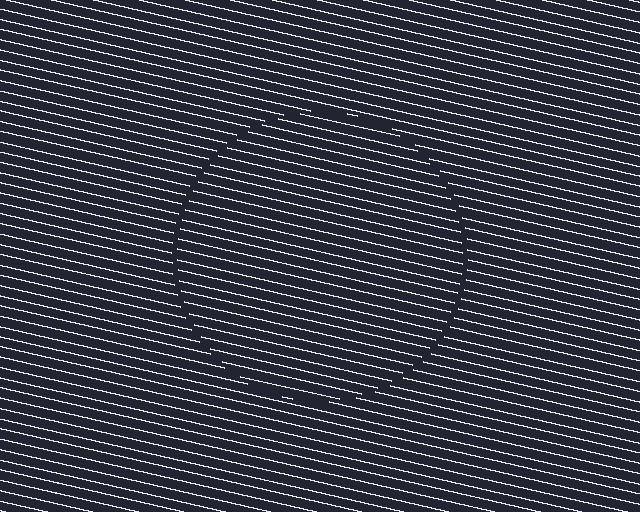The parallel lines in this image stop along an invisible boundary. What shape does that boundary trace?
An illusory circle. The interior of the shape contains the same grating, shifted by half a period — the contour is defined by the phase discontinuity where line-ends from the inner and outer gratings abut.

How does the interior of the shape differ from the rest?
The interior of the shape contains the same grating, shifted by half a period — the contour is defined by the phase discontinuity where line-ends from the inner and outer gratings abut.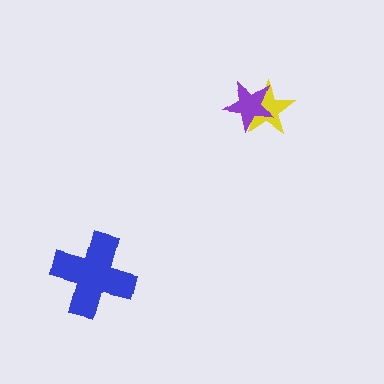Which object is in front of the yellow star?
The purple star is in front of the yellow star.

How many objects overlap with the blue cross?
0 objects overlap with the blue cross.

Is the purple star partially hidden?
No, no other shape covers it.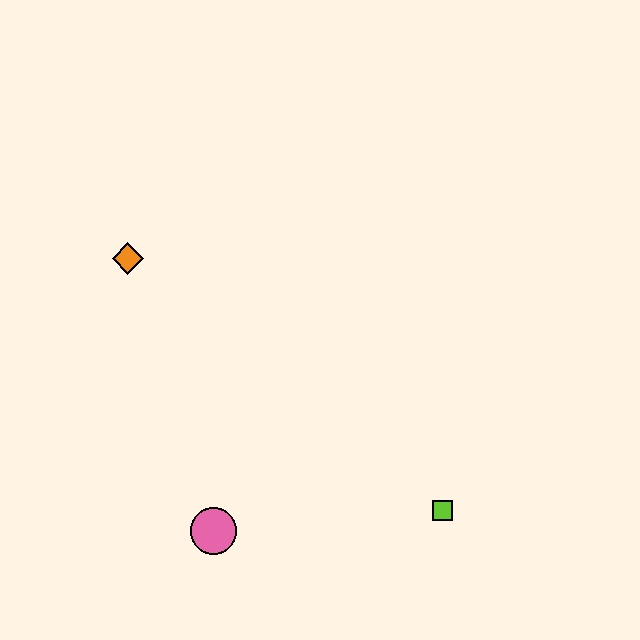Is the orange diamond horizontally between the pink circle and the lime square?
No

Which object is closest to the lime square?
The pink circle is closest to the lime square.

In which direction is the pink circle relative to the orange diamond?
The pink circle is below the orange diamond.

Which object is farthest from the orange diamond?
The lime square is farthest from the orange diamond.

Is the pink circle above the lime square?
No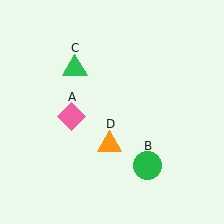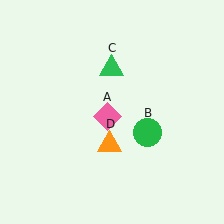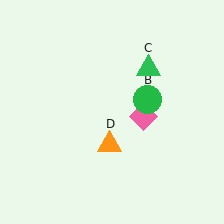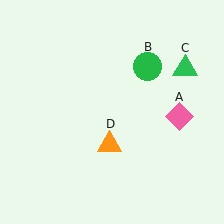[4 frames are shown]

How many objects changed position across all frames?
3 objects changed position: pink diamond (object A), green circle (object B), green triangle (object C).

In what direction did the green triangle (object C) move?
The green triangle (object C) moved right.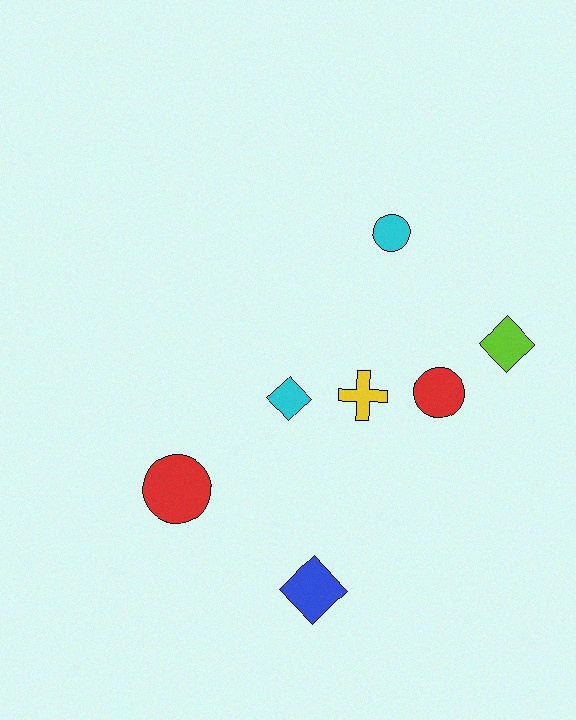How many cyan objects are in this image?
There are 2 cyan objects.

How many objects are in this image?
There are 7 objects.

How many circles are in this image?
There are 3 circles.